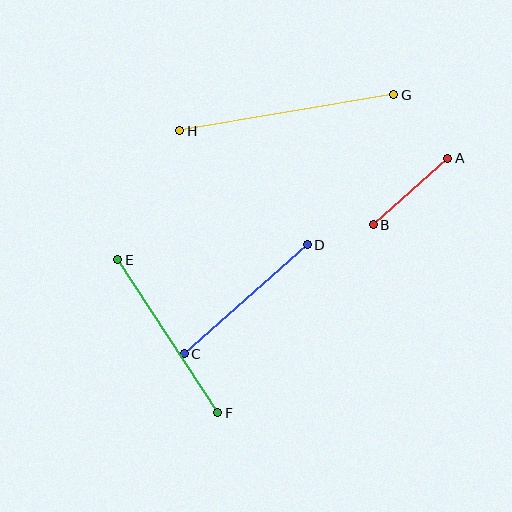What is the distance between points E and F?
The distance is approximately 182 pixels.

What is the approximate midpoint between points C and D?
The midpoint is at approximately (246, 299) pixels.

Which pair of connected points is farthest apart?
Points G and H are farthest apart.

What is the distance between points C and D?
The distance is approximately 165 pixels.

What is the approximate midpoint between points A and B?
The midpoint is at approximately (411, 192) pixels.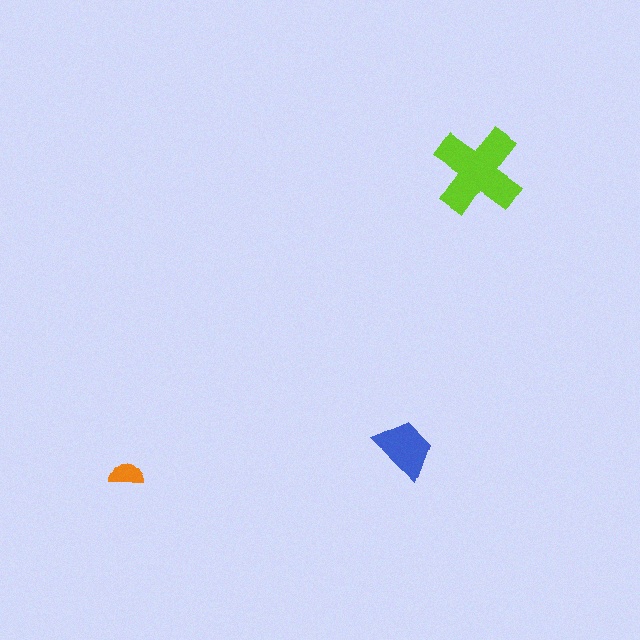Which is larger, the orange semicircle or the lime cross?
The lime cross.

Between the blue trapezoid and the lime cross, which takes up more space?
The lime cross.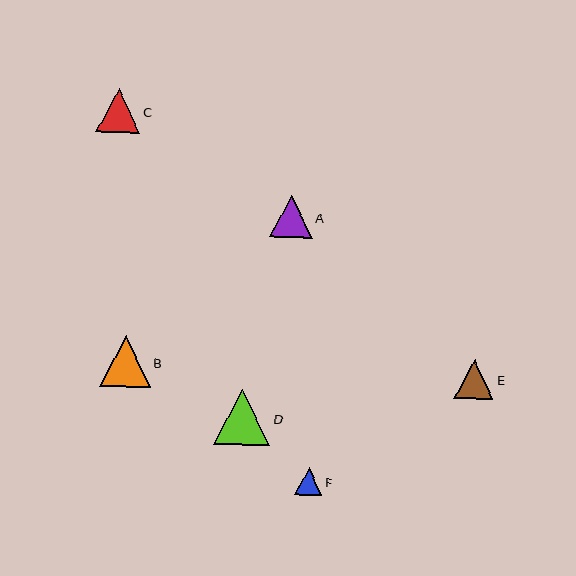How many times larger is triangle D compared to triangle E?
Triangle D is approximately 1.4 times the size of triangle E.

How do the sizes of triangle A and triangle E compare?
Triangle A and triangle E are approximately the same size.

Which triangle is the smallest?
Triangle F is the smallest with a size of approximately 28 pixels.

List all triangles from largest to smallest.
From largest to smallest: D, B, C, A, E, F.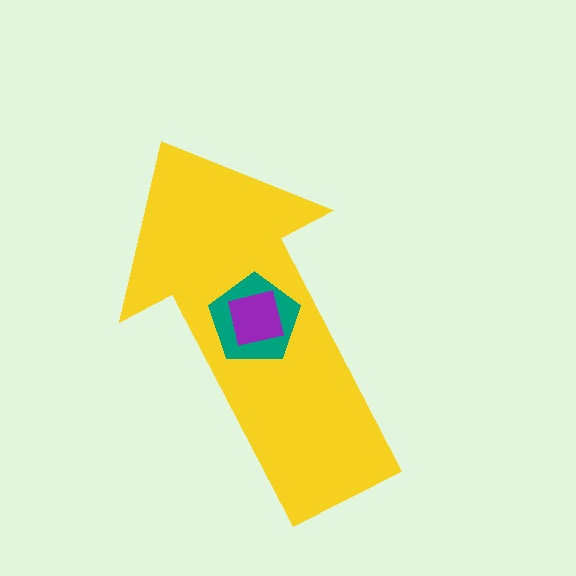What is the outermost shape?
The yellow arrow.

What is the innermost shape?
The purple square.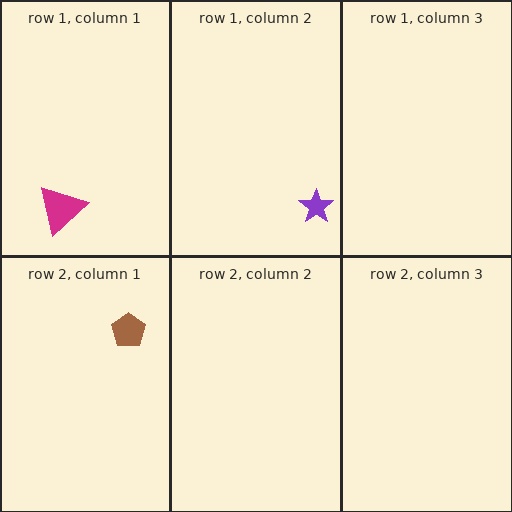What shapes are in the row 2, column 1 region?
The brown pentagon.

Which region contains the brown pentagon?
The row 2, column 1 region.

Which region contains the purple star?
The row 1, column 2 region.